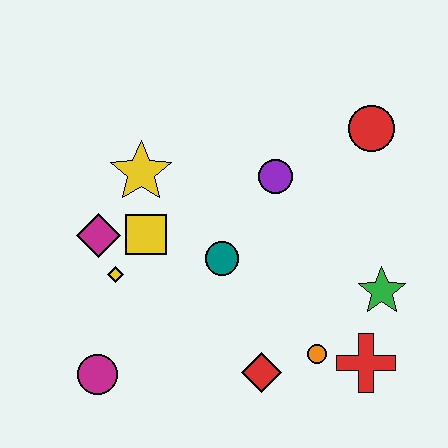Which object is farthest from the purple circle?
The magenta circle is farthest from the purple circle.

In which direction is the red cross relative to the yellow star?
The red cross is to the right of the yellow star.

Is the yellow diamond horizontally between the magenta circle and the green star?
Yes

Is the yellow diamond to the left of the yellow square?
Yes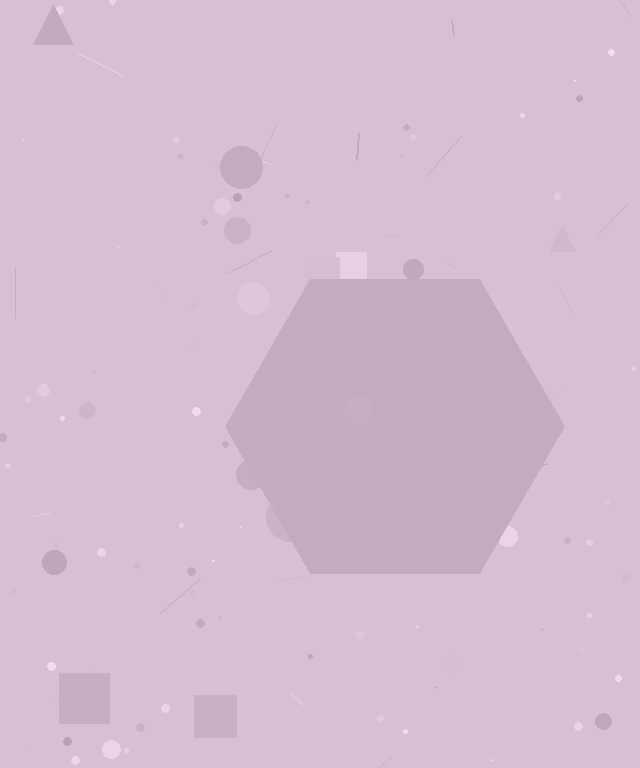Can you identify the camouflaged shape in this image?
The camouflaged shape is a hexagon.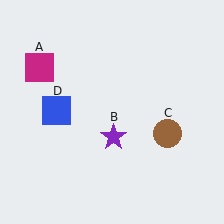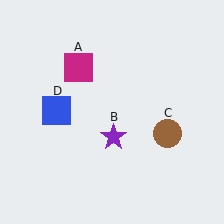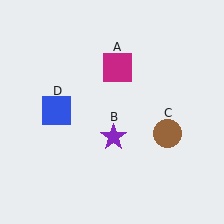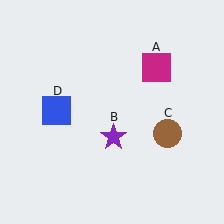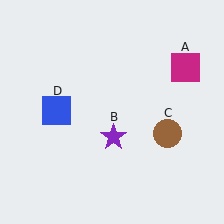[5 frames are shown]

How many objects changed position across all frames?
1 object changed position: magenta square (object A).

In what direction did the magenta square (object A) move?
The magenta square (object A) moved right.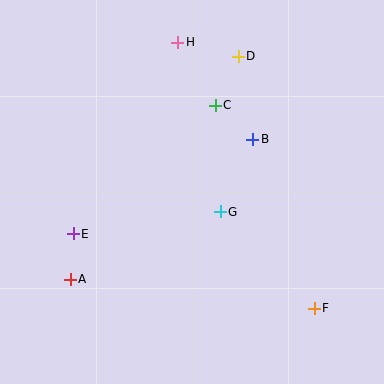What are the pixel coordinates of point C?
Point C is at (215, 106).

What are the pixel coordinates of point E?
Point E is at (73, 234).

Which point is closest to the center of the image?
Point G at (220, 212) is closest to the center.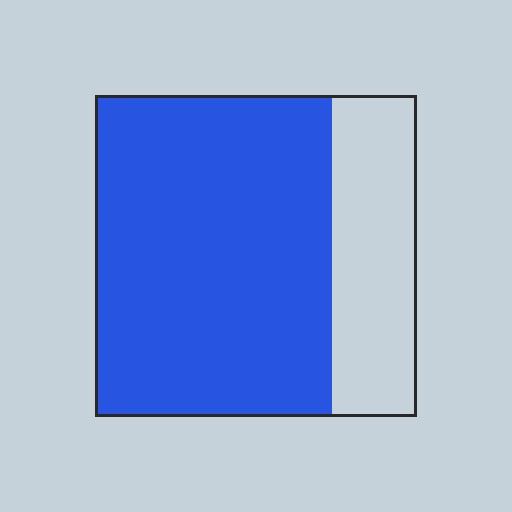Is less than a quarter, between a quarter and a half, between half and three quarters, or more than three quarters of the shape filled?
Between half and three quarters.